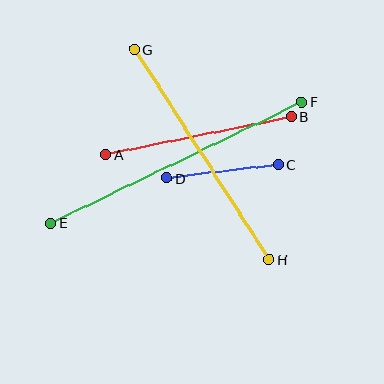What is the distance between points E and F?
The distance is approximately 279 pixels.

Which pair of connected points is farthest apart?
Points E and F are farthest apart.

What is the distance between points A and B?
The distance is approximately 189 pixels.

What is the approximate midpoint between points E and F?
The midpoint is at approximately (176, 162) pixels.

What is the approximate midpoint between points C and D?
The midpoint is at approximately (222, 171) pixels.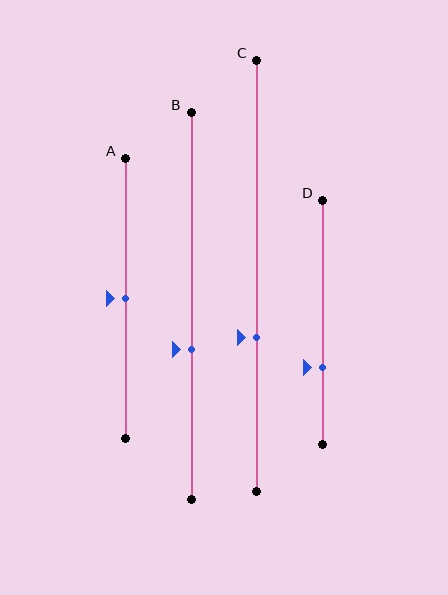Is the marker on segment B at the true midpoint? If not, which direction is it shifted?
No, the marker on segment B is shifted downward by about 11% of the segment length.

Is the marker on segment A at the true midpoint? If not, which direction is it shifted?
Yes, the marker on segment A is at the true midpoint.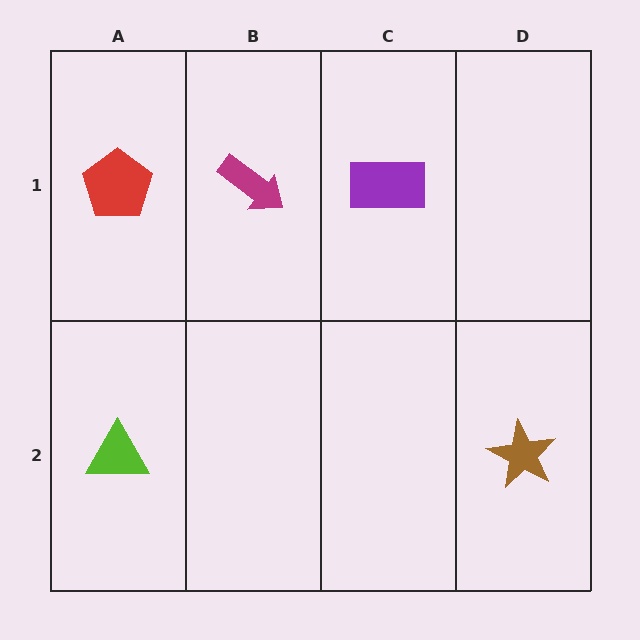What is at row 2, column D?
A brown star.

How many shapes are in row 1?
3 shapes.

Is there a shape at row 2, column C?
No, that cell is empty.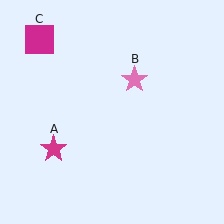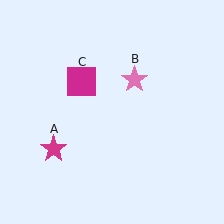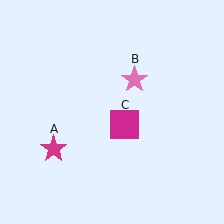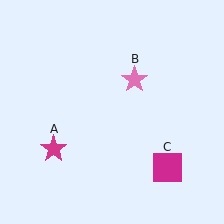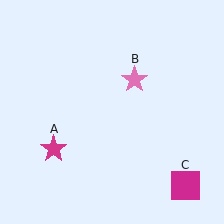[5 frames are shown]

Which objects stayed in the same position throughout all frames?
Magenta star (object A) and pink star (object B) remained stationary.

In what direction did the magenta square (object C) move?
The magenta square (object C) moved down and to the right.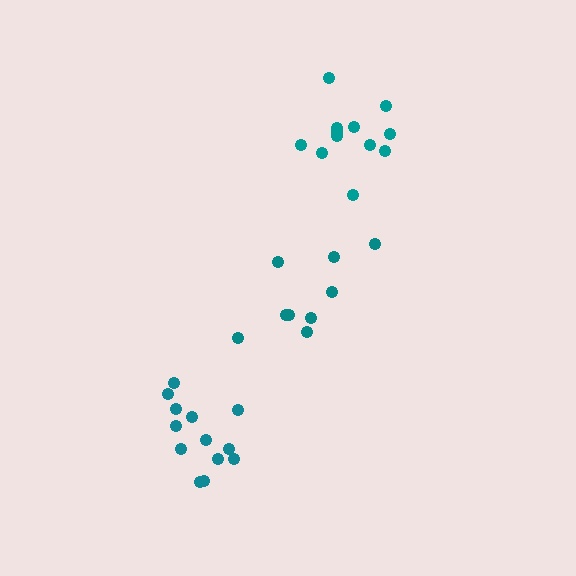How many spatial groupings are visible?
There are 3 spatial groupings.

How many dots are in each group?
Group 1: 9 dots, Group 2: 12 dots, Group 3: 13 dots (34 total).